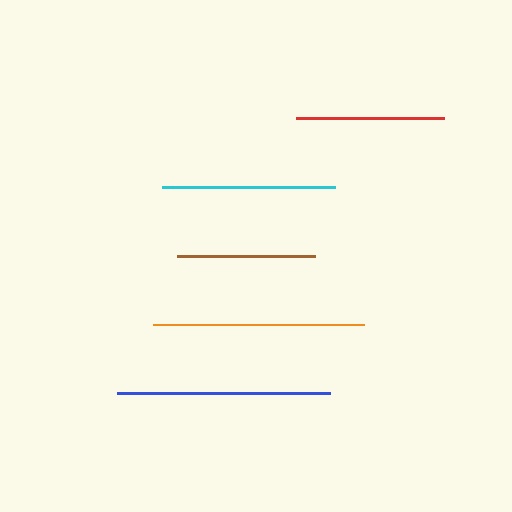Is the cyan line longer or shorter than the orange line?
The orange line is longer than the cyan line.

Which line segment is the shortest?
The brown line is the shortest at approximately 137 pixels.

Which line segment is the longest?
The blue line is the longest at approximately 213 pixels.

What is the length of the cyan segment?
The cyan segment is approximately 173 pixels long.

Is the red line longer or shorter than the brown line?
The red line is longer than the brown line.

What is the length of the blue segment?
The blue segment is approximately 213 pixels long.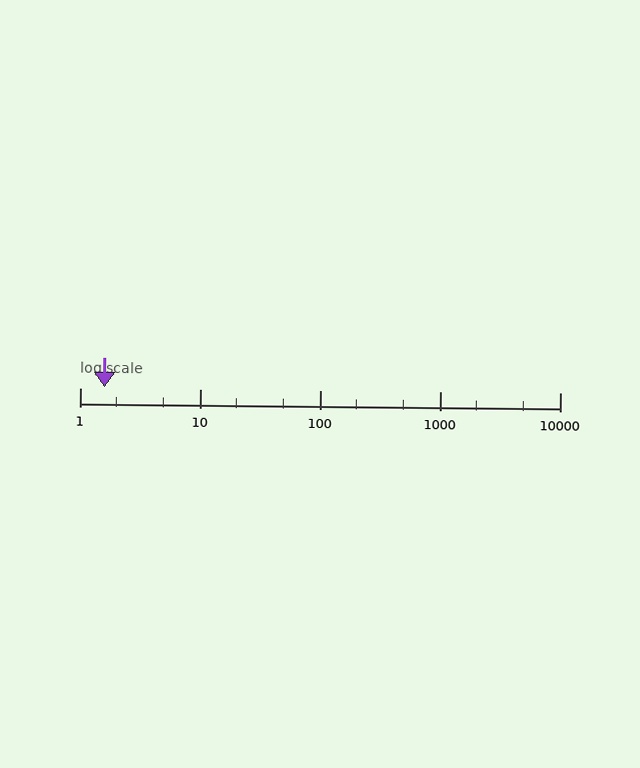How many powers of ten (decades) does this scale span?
The scale spans 4 decades, from 1 to 10000.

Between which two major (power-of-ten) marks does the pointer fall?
The pointer is between 1 and 10.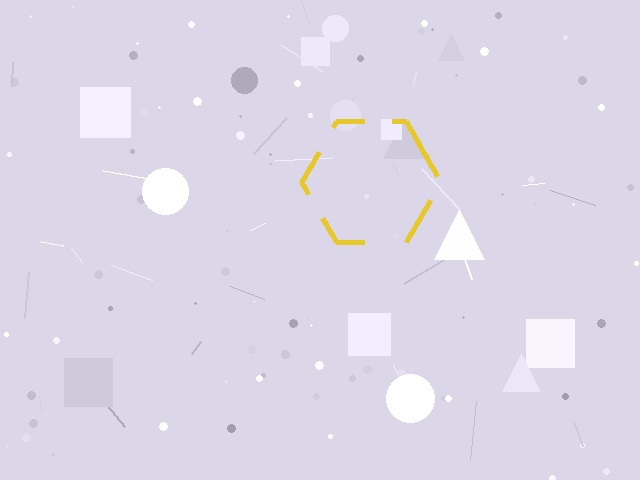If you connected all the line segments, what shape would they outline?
They would outline a hexagon.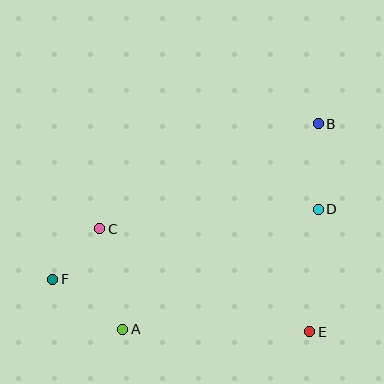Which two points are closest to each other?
Points C and F are closest to each other.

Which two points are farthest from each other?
Points B and F are farthest from each other.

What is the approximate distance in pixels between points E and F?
The distance between E and F is approximately 262 pixels.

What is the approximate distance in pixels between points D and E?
The distance between D and E is approximately 123 pixels.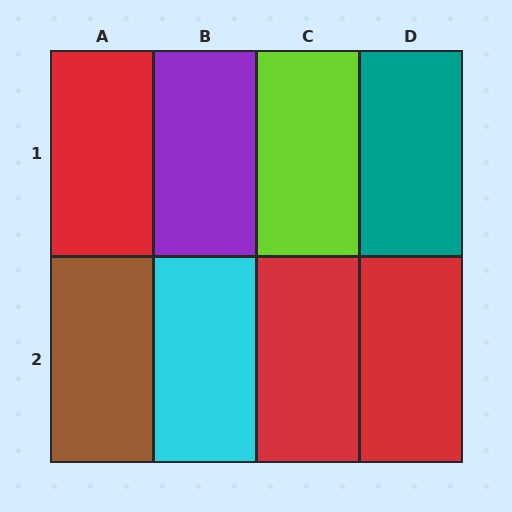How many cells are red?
3 cells are red.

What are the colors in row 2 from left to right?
Brown, cyan, red, red.